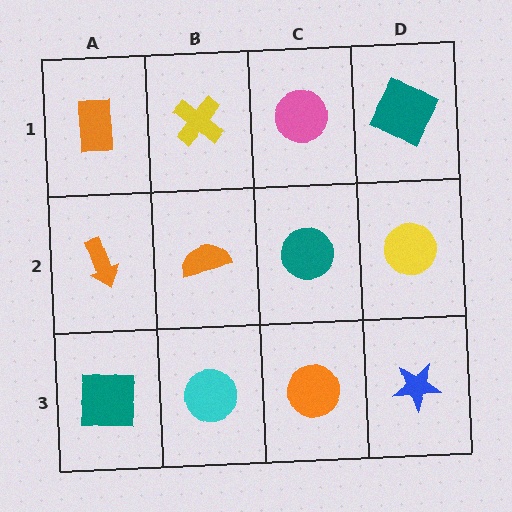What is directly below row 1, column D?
A yellow circle.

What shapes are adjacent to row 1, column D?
A yellow circle (row 2, column D), a pink circle (row 1, column C).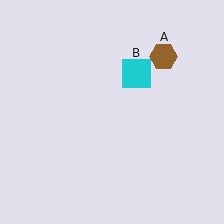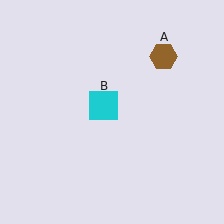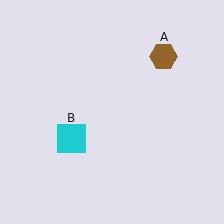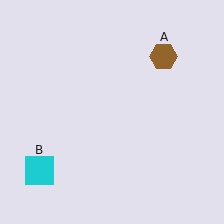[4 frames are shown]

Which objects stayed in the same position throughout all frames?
Brown hexagon (object A) remained stationary.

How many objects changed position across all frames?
1 object changed position: cyan square (object B).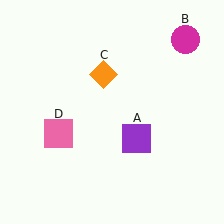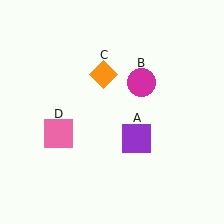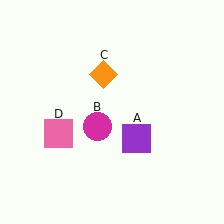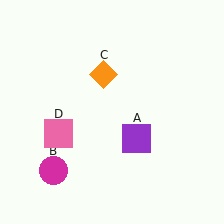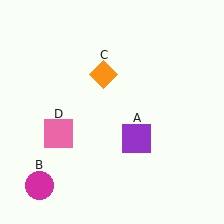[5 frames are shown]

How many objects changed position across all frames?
1 object changed position: magenta circle (object B).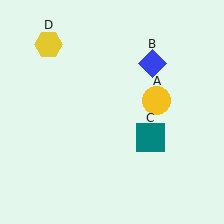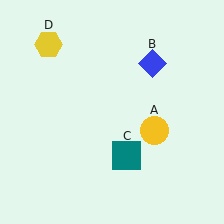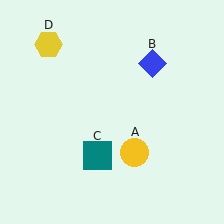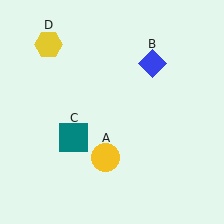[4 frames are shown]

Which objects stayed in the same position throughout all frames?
Blue diamond (object B) and yellow hexagon (object D) remained stationary.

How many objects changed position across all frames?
2 objects changed position: yellow circle (object A), teal square (object C).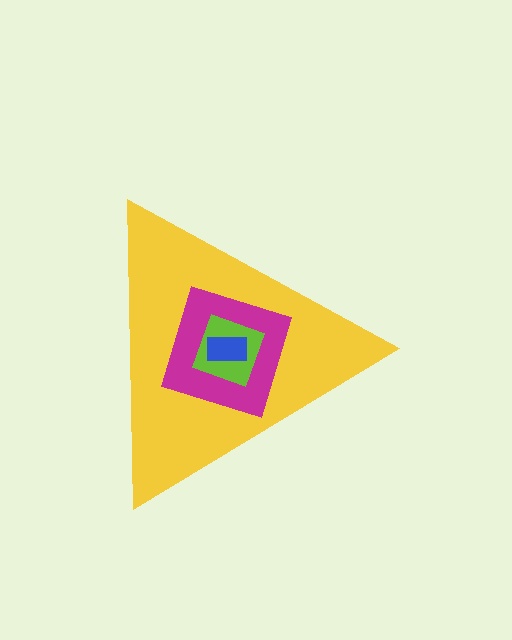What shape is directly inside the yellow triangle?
The magenta square.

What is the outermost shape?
The yellow triangle.